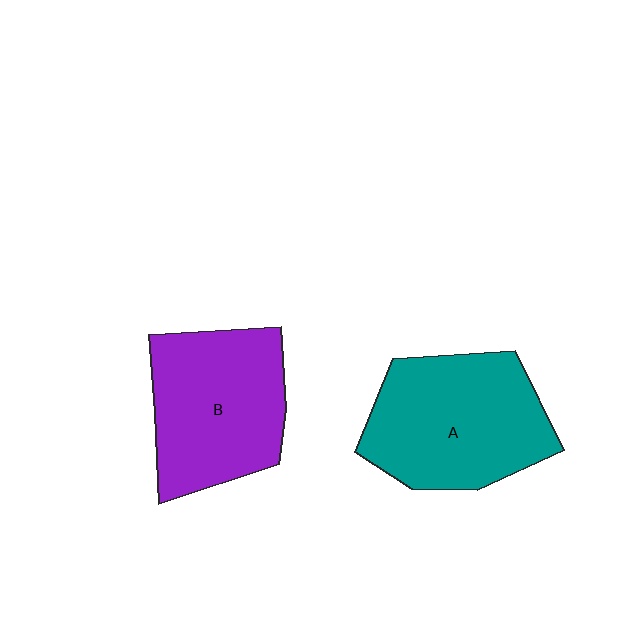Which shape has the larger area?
Shape A (teal).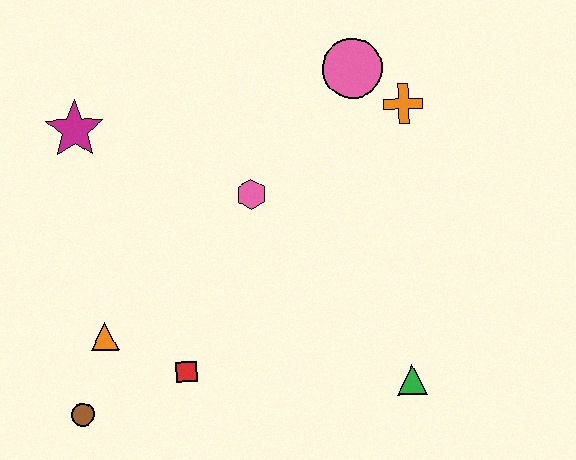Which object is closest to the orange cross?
The pink circle is closest to the orange cross.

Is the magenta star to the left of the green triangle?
Yes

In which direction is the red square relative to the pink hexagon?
The red square is below the pink hexagon.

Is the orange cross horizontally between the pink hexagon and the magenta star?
No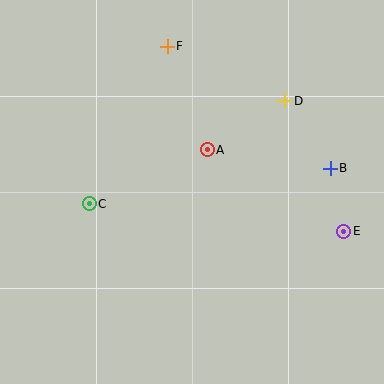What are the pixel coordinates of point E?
Point E is at (344, 231).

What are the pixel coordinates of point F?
Point F is at (167, 46).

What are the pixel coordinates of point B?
Point B is at (330, 168).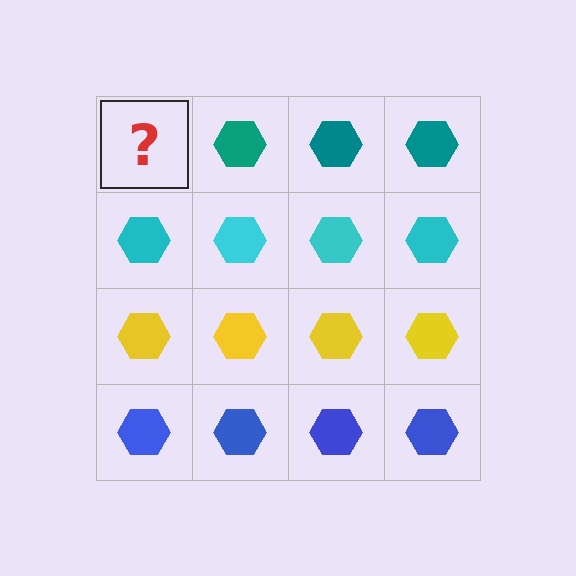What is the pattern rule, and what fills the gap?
The rule is that each row has a consistent color. The gap should be filled with a teal hexagon.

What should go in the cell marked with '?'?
The missing cell should contain a teal hexagon.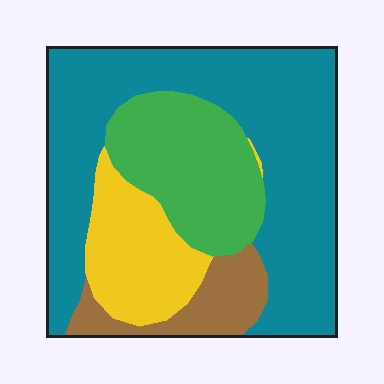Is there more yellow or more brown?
Yellow.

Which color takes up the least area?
Brown, at roughly 10%.